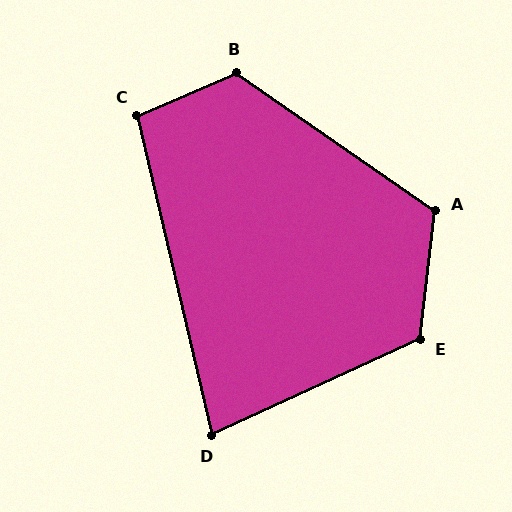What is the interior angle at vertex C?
Approximately 100 degrees (obtuse).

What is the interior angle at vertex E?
Approximately 121 degrees (obtuse).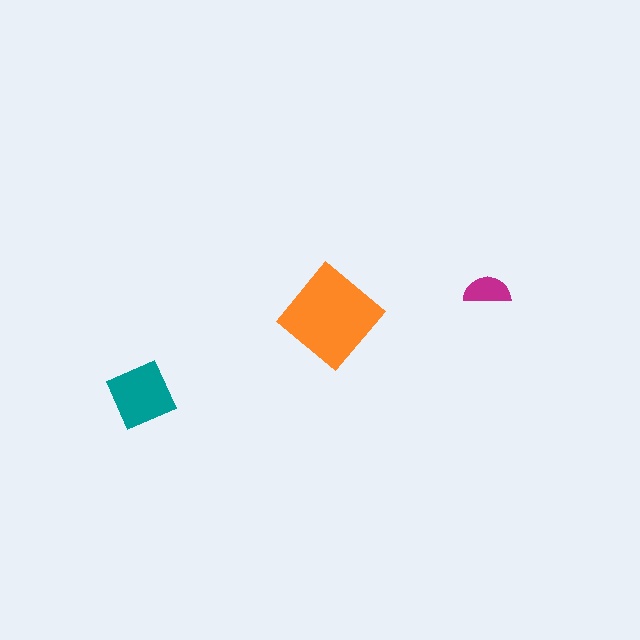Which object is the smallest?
The magenta semicircle.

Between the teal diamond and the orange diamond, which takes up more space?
The orange diamond.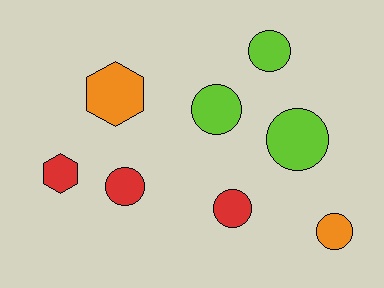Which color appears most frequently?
Lime, with 3 objects.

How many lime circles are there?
There are 3 lime circles.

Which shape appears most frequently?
Circle, with 6 objects.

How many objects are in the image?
There are 8 objects.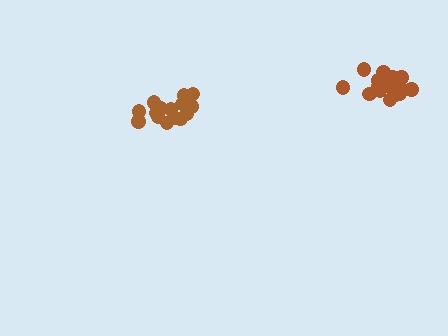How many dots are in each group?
Group 1: 17 dots, Group 2: 16 dots (33 total).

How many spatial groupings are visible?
There are 2 spatial groupings.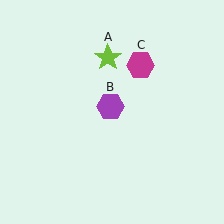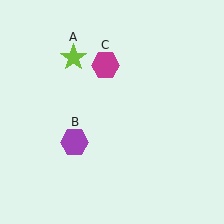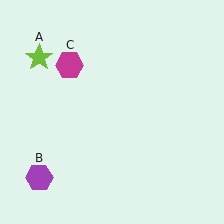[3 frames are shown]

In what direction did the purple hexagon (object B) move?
The purple hexagon (object B) moved down and to the left.